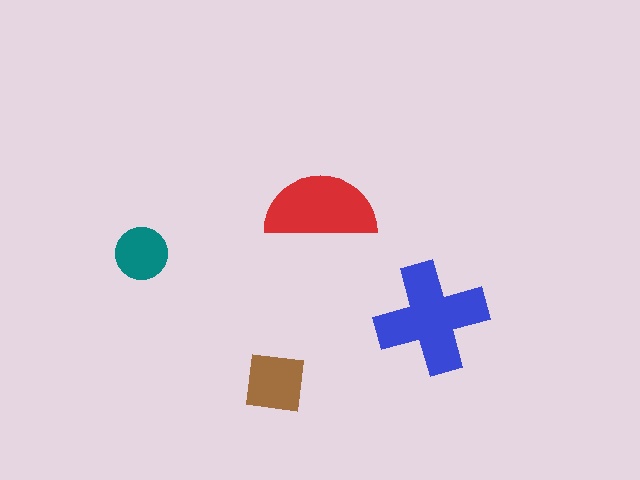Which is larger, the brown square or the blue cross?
The blue cross.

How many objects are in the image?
There are 4 objects in the image.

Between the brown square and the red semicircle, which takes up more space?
The red semicircle.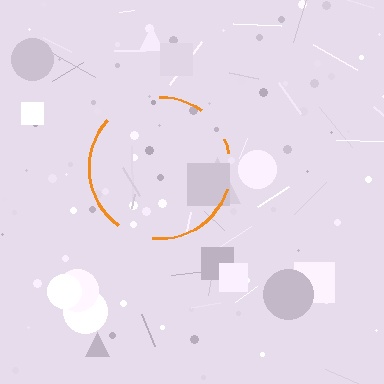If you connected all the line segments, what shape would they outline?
They would outline a circle.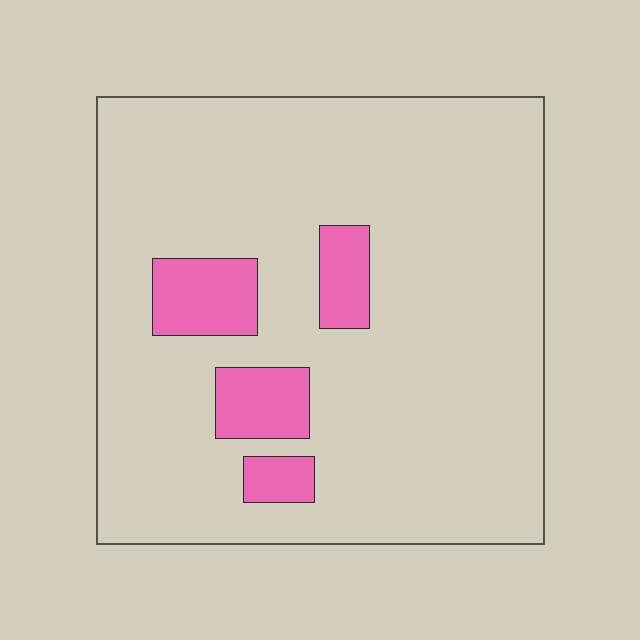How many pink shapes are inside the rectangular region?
4.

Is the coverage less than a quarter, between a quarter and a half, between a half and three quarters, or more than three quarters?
Less than a quarter.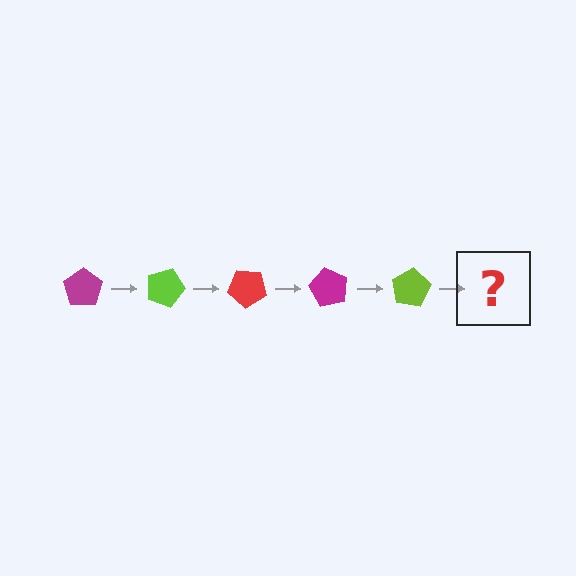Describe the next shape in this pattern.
It should be a red pentagon, rotated 100 degrees from the start.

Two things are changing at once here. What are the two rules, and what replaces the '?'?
The two rules are that it rotates 20 degrees each step and the color cycles through magenta, lime, and red. The '?' should be a red pentagon, rotated 100 degrees from the start.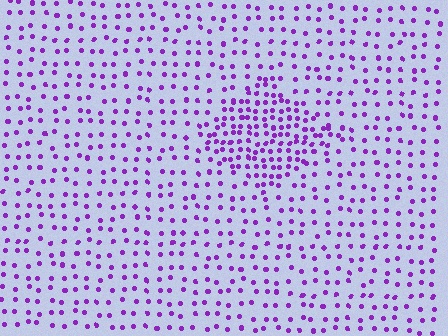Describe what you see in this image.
The image contains small purple elements arranged at two different densities. A diamond-shaped region is visible where the elements are more densely packed than the surrounding area.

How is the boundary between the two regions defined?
The boundary is defined by a change in element density (approximately 2.2x ratio). All elements are the same color, size, and shape.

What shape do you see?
I see a diamond.